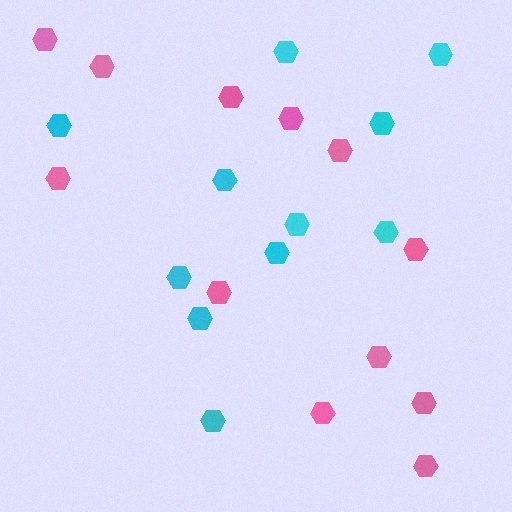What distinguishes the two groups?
There are 2 groups: one group of cyan hexagons (11) and one group of pink hexagons (12).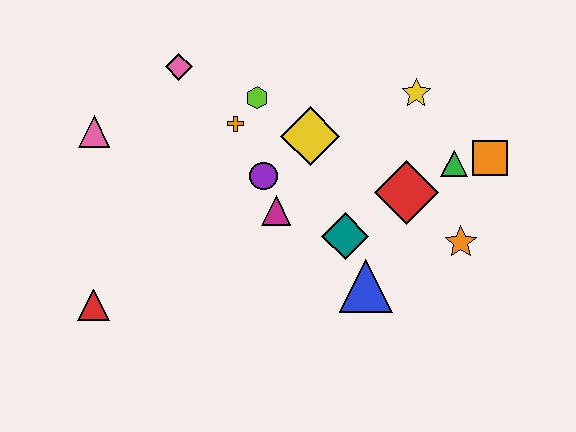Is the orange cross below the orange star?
No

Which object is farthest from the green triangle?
The red triangle is farthest from the green triangle.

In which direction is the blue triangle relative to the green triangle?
The blue triangle is below the green triangle.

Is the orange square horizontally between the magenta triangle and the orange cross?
No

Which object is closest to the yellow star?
The green triangle is closest to the yellow star.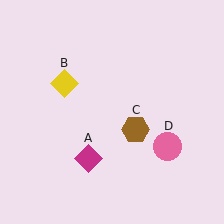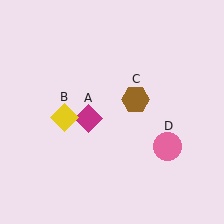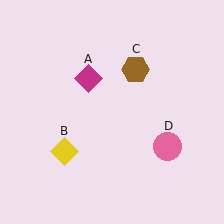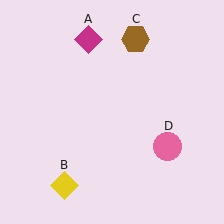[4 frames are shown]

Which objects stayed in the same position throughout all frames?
Pink circle (object D) remained stationary.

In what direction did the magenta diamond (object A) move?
The magenta diamond (object A) moved up.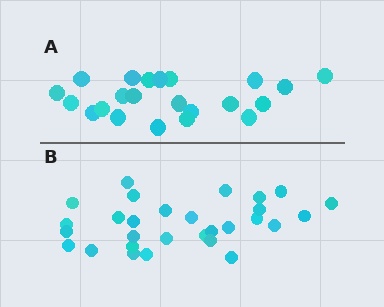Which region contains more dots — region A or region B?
Region B (the bottom region) has more dots.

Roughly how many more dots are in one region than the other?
Region B has roughly 8 or so more dots than region A.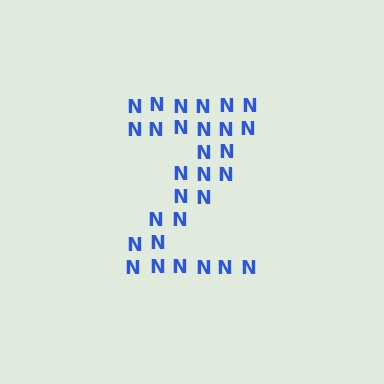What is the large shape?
The large shape is the letter Z.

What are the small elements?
The small elements are letter N's.